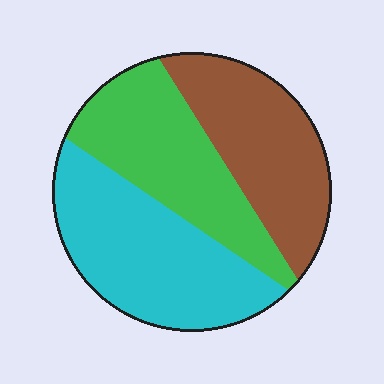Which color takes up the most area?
Cyan, at roughly 40%.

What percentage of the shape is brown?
Brown takes up about one third (1/3) of the shape.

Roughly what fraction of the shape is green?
Green takes up about one third (1/3) of the shape.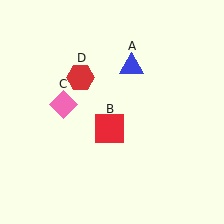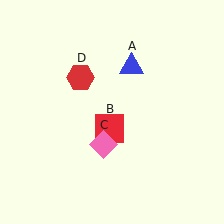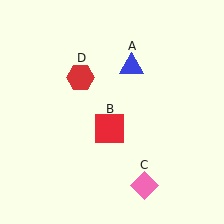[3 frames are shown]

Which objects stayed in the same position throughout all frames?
Blue triangle (object A) and red square (object B) and red hexagon (object D) remained stationary.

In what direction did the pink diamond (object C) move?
The pink diamond (object C) moved down and to the right.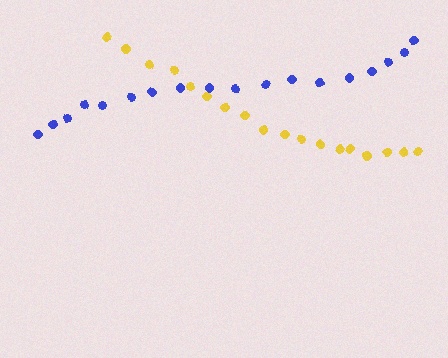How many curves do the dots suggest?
There are 2 distinct paths.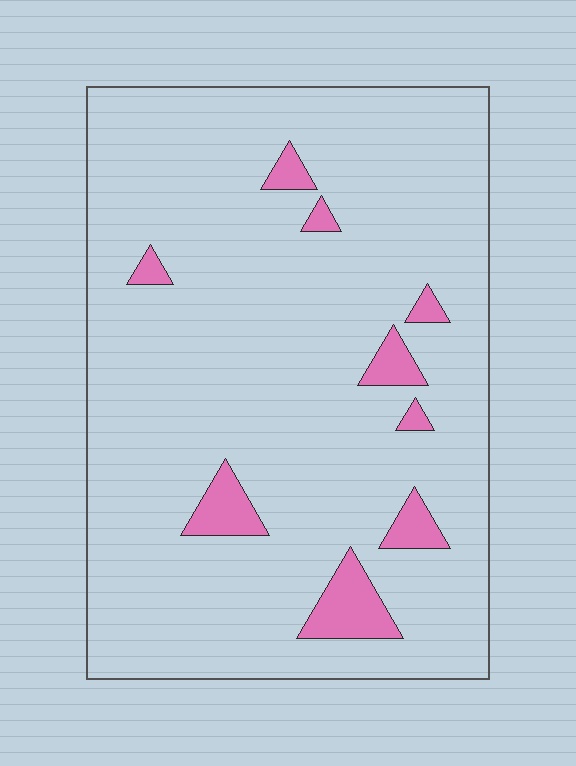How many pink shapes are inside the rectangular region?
9.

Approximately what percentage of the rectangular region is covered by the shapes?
Approximately 10%.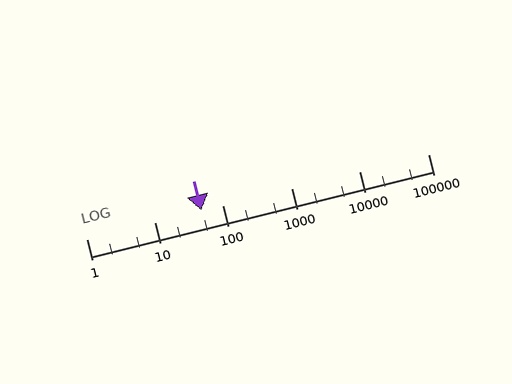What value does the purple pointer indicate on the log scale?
The pointer indicates approximately 49.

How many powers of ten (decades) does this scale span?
The scale spans 5 decades, from 1 to 100000.